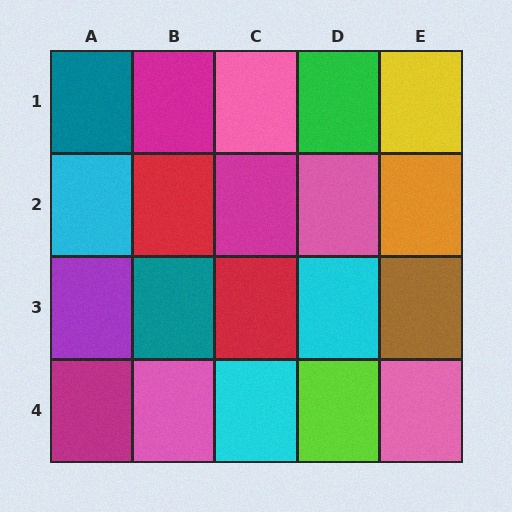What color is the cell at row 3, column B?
Teal.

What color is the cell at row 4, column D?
Lime.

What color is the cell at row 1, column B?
Magenta.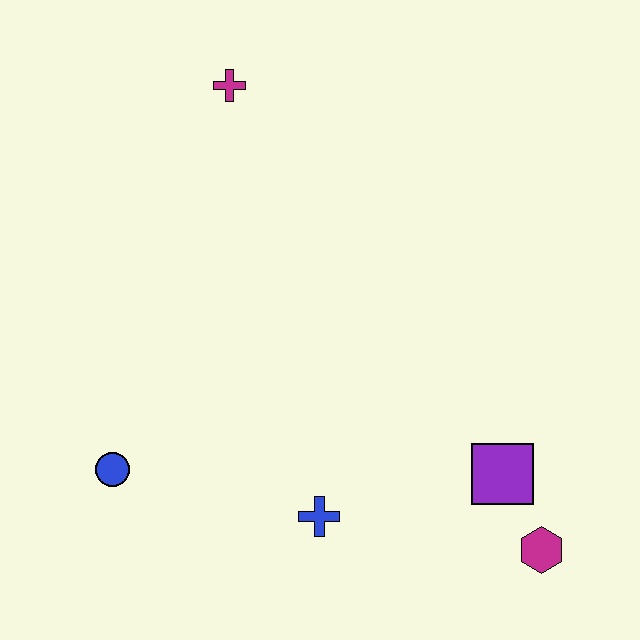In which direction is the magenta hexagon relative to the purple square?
The magenta hexagon is below the purple square.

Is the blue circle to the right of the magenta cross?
No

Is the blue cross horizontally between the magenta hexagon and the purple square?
No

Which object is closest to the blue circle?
The blue cross is closest to the blue circle.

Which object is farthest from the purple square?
The magenta cross is farthest from the purple square.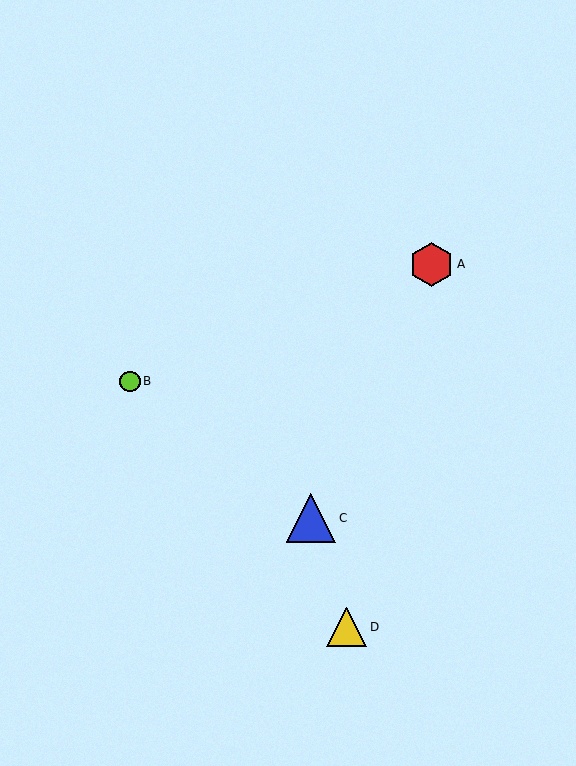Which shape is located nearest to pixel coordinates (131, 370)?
The lime circle (labeled B) at (130, 381) is nearest to that location.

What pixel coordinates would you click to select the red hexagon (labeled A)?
Click at (432, 264) to select the red hexagon A.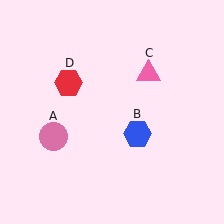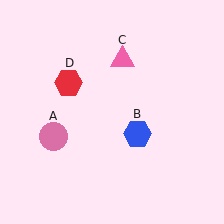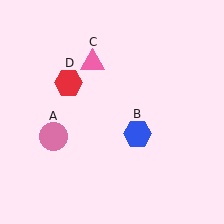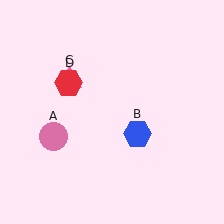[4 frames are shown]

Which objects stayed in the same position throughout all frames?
Pink circle (object A) and blue hexagon (object B) and red hexagon (object D) remained stationary.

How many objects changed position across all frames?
1 object changed position: pink triangle (object C).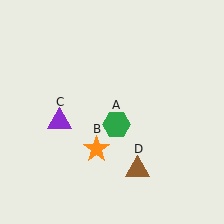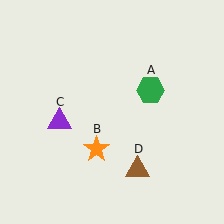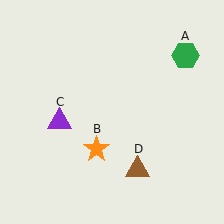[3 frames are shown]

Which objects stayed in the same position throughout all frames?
Orange star (object B) and purple triangle (object C) and brown triangle (object D) remained stationary.